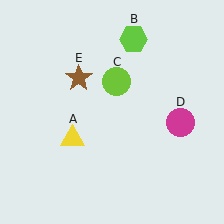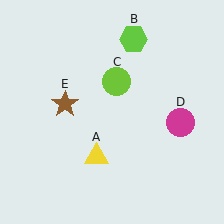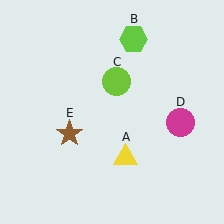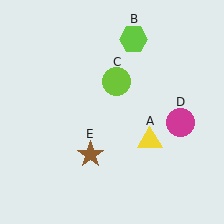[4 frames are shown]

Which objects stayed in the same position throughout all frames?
Lime hexagon (object B) and lime circle (object C) and magenta circle (object D) remained stationary.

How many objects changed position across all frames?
2 objects changed position: yellow triangle (object A), brown star (object E).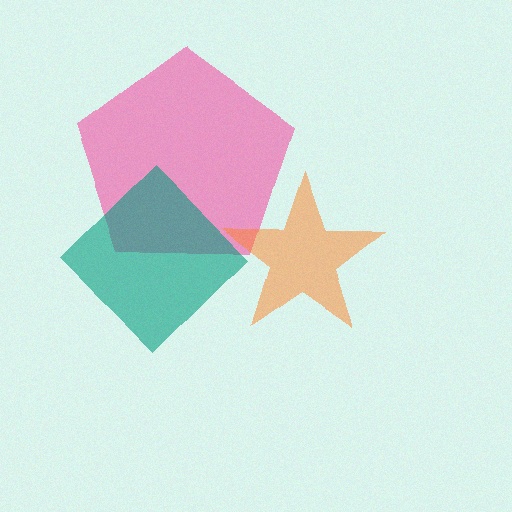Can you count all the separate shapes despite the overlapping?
Yes, there are 3 separate shapes.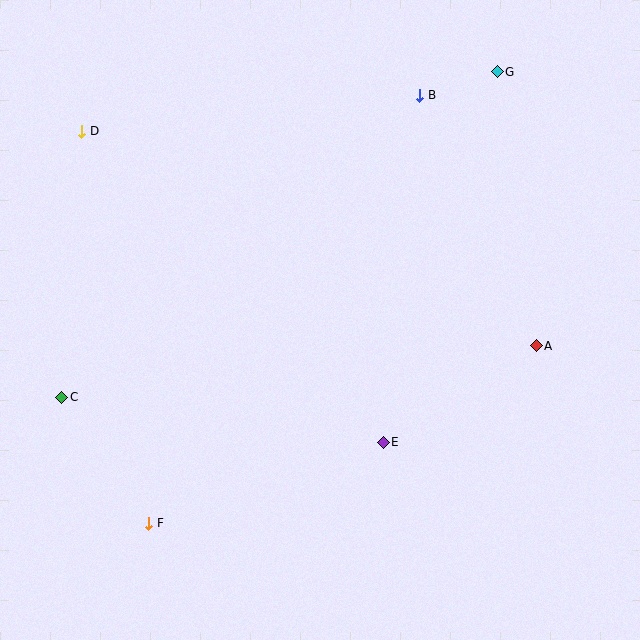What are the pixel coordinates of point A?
Point A is at (536, 346).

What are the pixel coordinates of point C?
Point C is at (62, 397).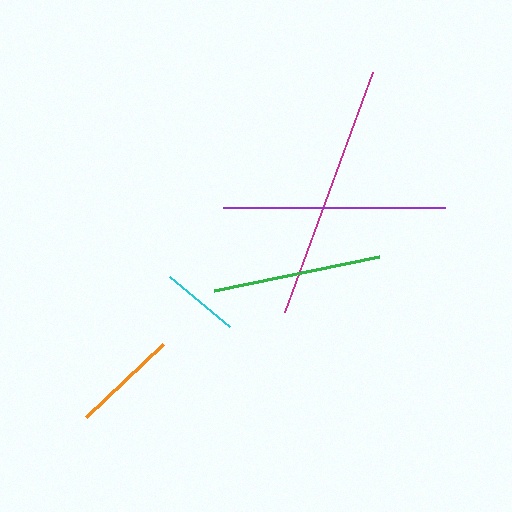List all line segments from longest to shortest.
From longest to shortest: magenta, purple, green, orange, cyan.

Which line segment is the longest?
The magenta line is the longest at approximately 255 pixels.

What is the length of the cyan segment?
The cyan segment is approximately 78 pixels long.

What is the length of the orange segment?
The orange segment is approximately 106 pixels long.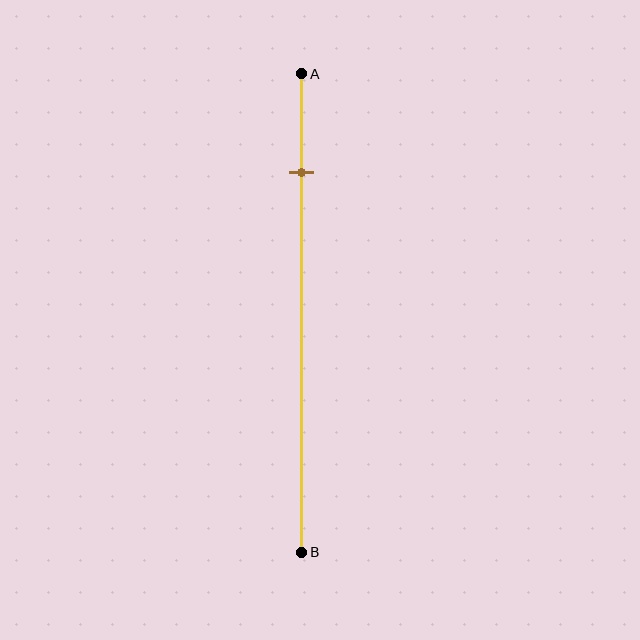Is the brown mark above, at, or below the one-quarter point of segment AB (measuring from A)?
The brown mark is above the one-quarter point of segment AB.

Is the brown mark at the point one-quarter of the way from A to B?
No, the mark is at about 20% from A, not at the 25% one-quarter point.